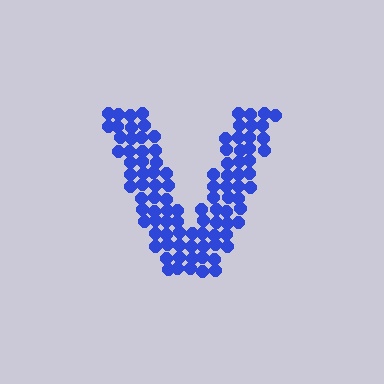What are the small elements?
The small elements are circles.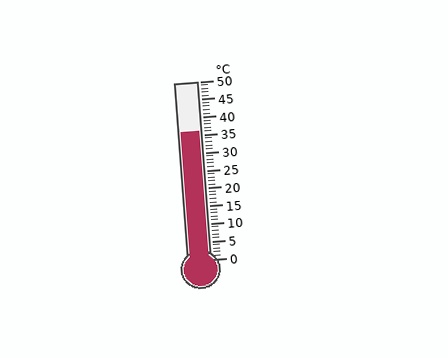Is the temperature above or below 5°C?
The temperature is above 5°C.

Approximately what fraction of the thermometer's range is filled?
The thermometer is filled to approximately 70% of its range.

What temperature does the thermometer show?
The thermometer shows approximately 36°C.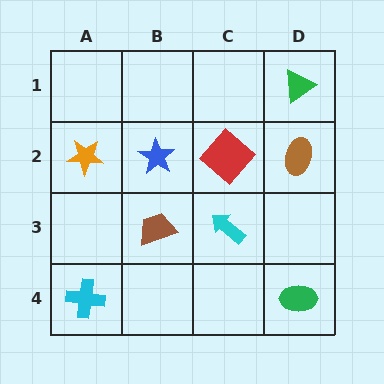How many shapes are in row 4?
2 shapes.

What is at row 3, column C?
A cyan arrow.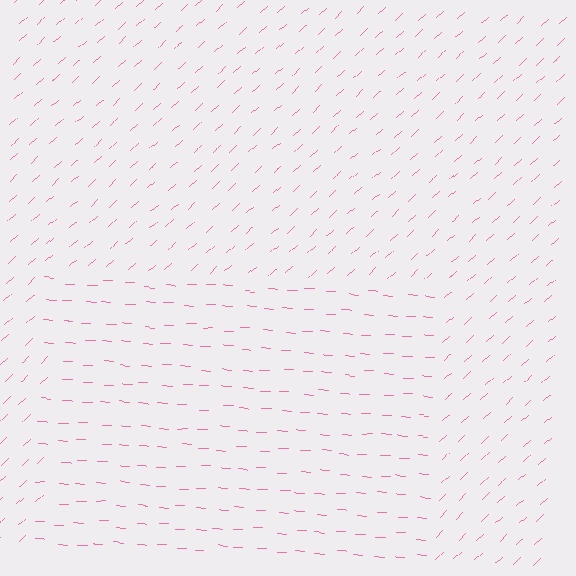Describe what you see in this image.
The image is filled with small pink line segments. A rectangle region in the image has lines oriented differently from the surrounding lines, creating a visible texture boundary.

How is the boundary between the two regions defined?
The boundary is defined purely by a change in line orientation (approximately 45 degrees difference). All lines are the same color and thickness.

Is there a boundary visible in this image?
Yes, there is a texture boundary formed by a change in line orientation.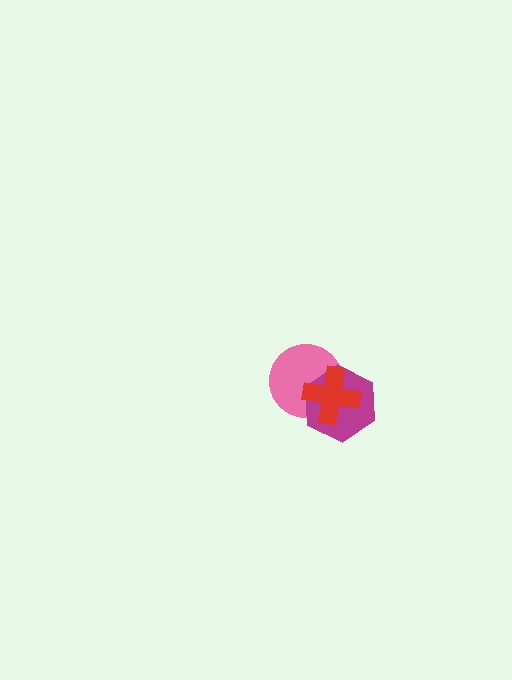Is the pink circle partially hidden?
Yes, it is partially covered by another shape.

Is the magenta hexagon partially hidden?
Yes, it is partially covered by another shape.